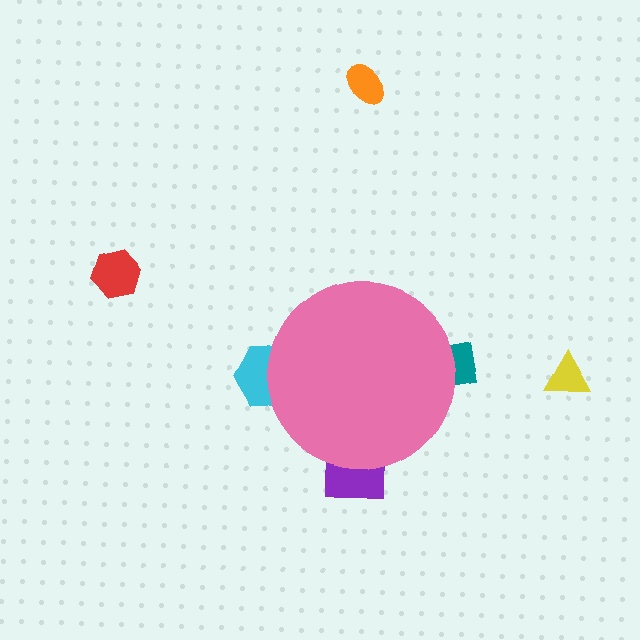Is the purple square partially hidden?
Yes, the purple square is partially hidden behind the pink circle.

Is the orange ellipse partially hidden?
No, the orange ellipse is fully visible.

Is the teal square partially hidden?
Yes, the teal square is partially hidden behind the pink circle.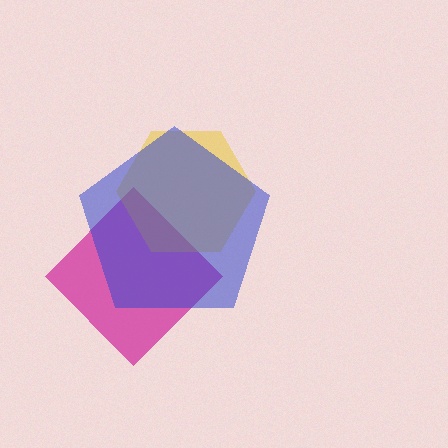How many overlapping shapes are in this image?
There are 3 overlapping shapes in the image.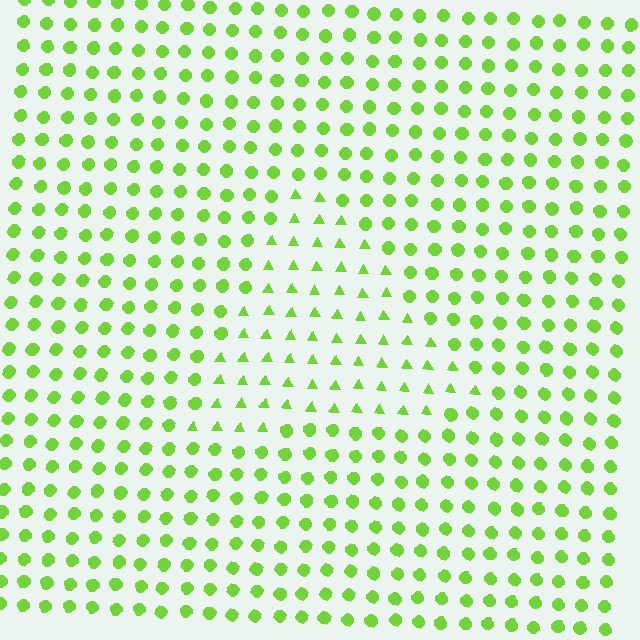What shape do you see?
I see a triangle.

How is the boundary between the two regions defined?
The boundary is defined by a change in element shape: triangles inside vs. circles outside. All elements share the same color and spacing.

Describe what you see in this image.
The image is filled with small lime elements arranged in a uniform grid. A triangle-shaped region contains triangles, while the surrounding area contains circles. The boundary is defined purely by the change in element shape.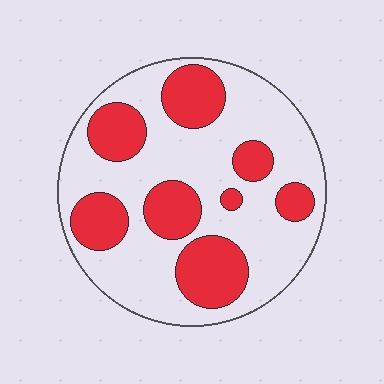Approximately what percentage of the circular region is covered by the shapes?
Approximately 35%.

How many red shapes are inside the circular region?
8.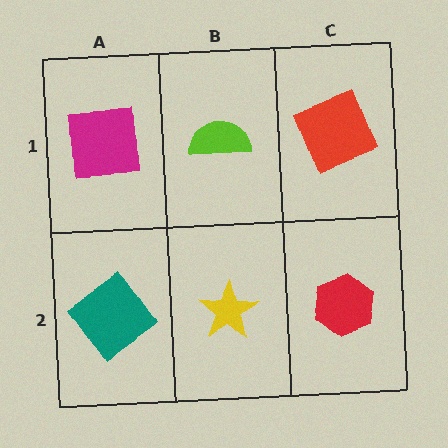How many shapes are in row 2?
3 shapes.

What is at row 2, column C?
A red hexagon.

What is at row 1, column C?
A red square.